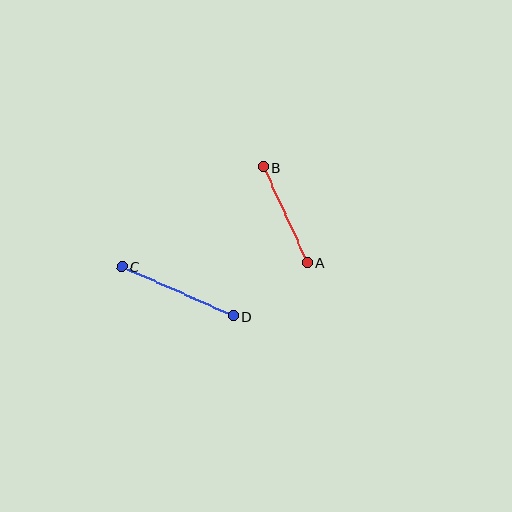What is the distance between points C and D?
The distance is approximately 122 pixels.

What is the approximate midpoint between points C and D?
The midpoint is at approximately (177, 291) pixels.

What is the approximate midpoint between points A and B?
The midpoint is at approximately (285, 215) pixels.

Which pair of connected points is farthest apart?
Points C and D are farthest apart.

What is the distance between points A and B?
The distance is approximately 105 pixels.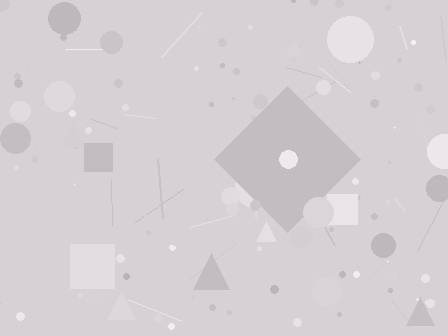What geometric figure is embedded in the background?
A diamond is embedded in the background.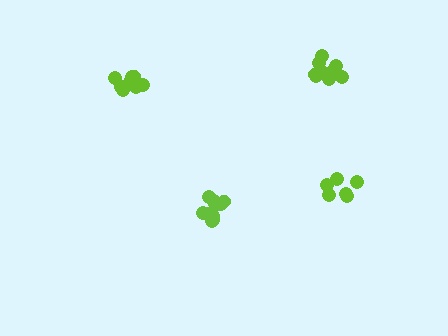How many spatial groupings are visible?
There are 4 spatial groupings.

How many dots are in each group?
Group 1: 10 dots, Group 2: 12 dots, Group 3: 11 dots, Group 4: 6 dots (39 total).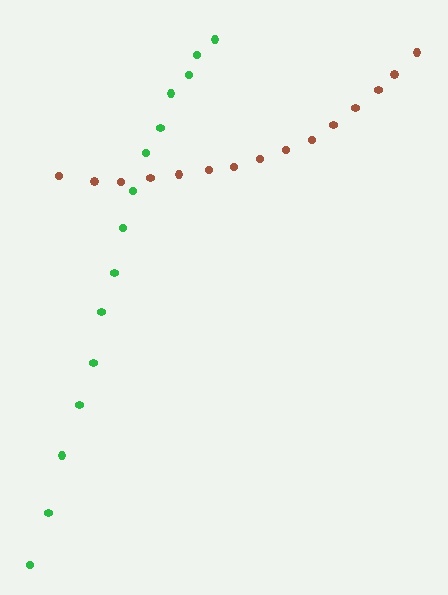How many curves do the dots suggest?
There are 2 distinct paths.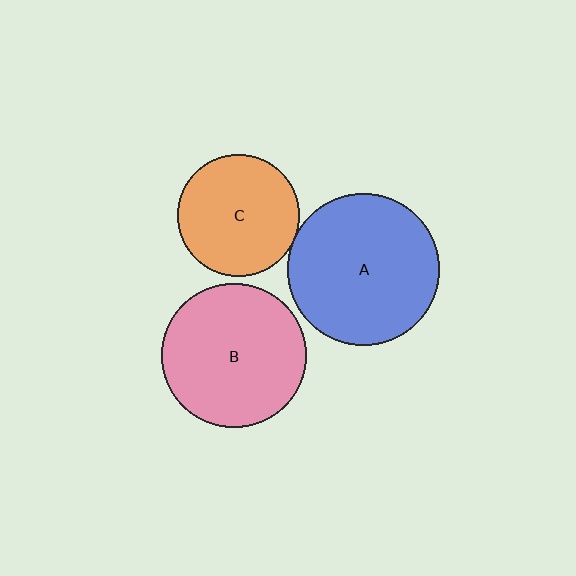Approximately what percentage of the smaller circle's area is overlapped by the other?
Approximately 5%.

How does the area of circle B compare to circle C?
Approximately 1.4 times.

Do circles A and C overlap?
Yes.